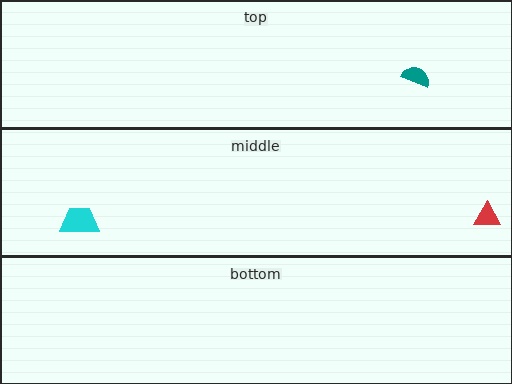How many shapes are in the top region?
1.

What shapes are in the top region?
The teal semicircle.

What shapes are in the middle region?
The cyan trapezoid, the red triangle.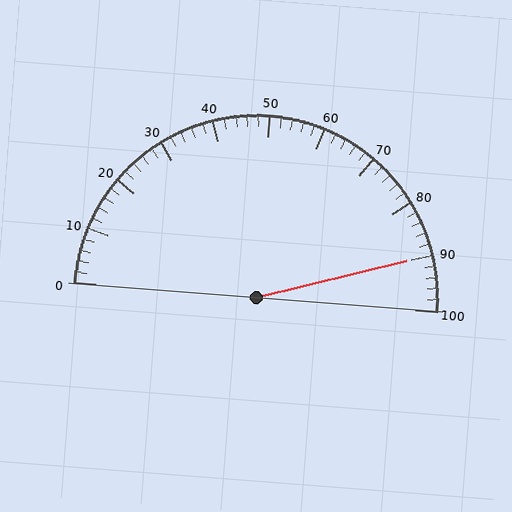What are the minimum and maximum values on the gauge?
The gauge ranges from 0 to 100.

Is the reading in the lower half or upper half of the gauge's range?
The reading is in the upper half of the range (0 to 100).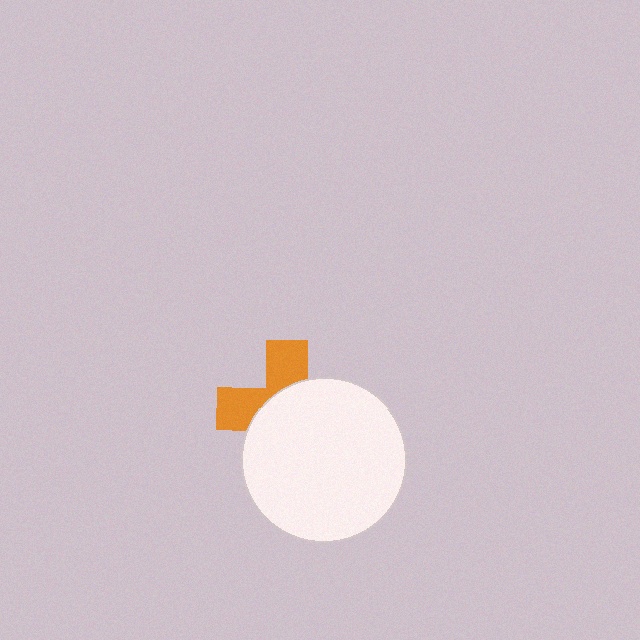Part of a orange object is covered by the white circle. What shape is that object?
It is a cross.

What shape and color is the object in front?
The object in front is a white circle.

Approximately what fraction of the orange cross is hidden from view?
Roughly 62% of the orange cross is hidden behind the white circle.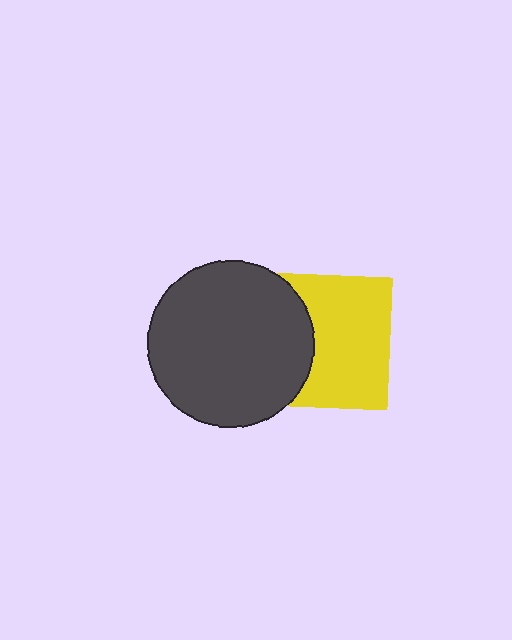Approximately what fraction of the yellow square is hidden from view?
Roughly 36% of the yellow square is hidden behind the dark gray circle.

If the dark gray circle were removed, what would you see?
You would see the complete yellow square.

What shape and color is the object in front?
The object in front is a dark gray circle.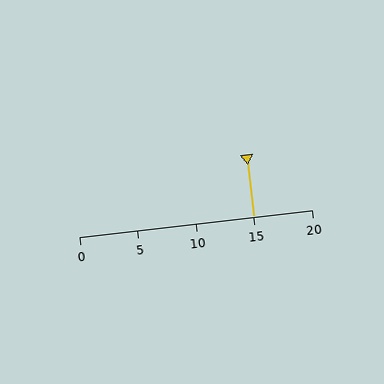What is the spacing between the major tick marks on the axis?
The major ticks are spaced 5 apart.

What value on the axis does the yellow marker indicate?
The marker indicates approximately 15.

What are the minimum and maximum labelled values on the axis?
The axis runs from 0 to 20.